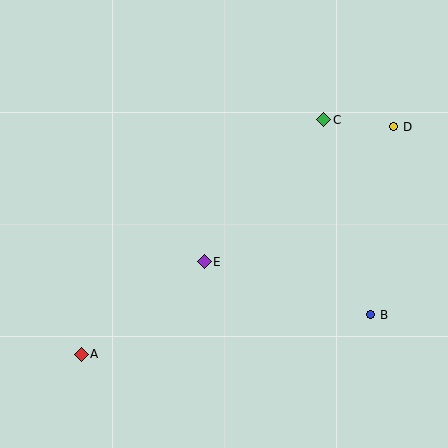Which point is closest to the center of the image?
Point E at (204, 262) is closest to the center.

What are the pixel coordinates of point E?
Point E is at (204, 262).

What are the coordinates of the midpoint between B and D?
The midpoint between B and D is at (382, 221).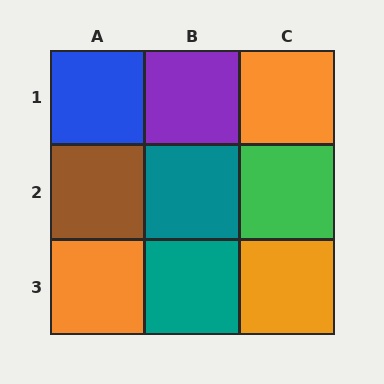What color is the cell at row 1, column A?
Blue.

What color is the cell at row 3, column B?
Teal.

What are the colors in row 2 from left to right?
Brown, teal, green.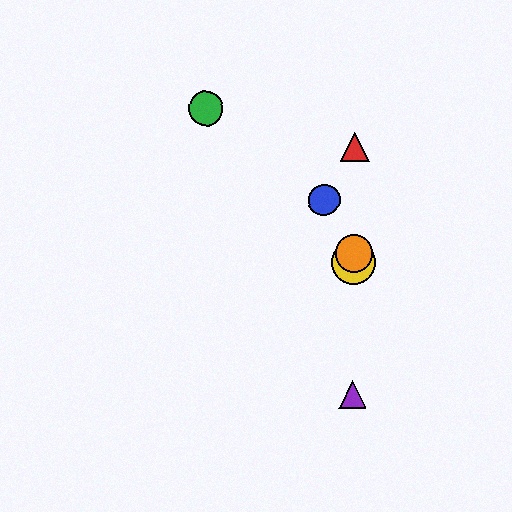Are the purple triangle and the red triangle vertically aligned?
Yes, both are at x≈352.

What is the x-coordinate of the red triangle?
The red triangle is at x≈355.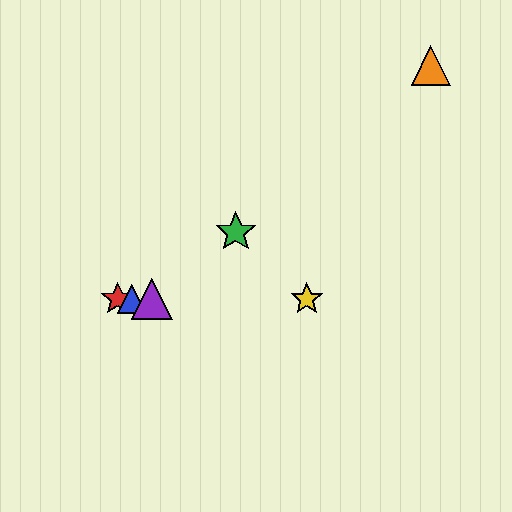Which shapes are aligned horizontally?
The red star, the blue triangle, the yellow star, the purple triangle are aligned horizontally.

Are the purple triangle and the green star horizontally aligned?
No, the purple triangle is at y≈299 and the green star is at y≈232.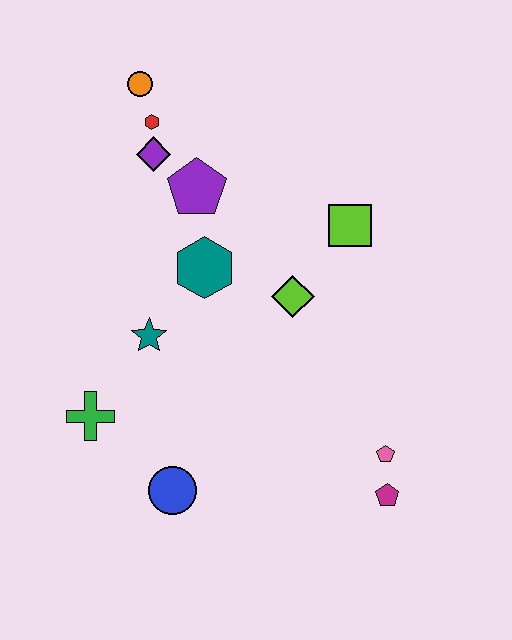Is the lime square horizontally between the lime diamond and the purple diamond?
No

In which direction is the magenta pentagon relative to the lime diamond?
The magenta pentagon is below the lime diamond.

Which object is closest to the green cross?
The teal star is closest to the green cross.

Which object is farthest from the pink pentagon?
The orange circle is farthest from the pink pentagon.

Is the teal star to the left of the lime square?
Yes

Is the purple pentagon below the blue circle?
No